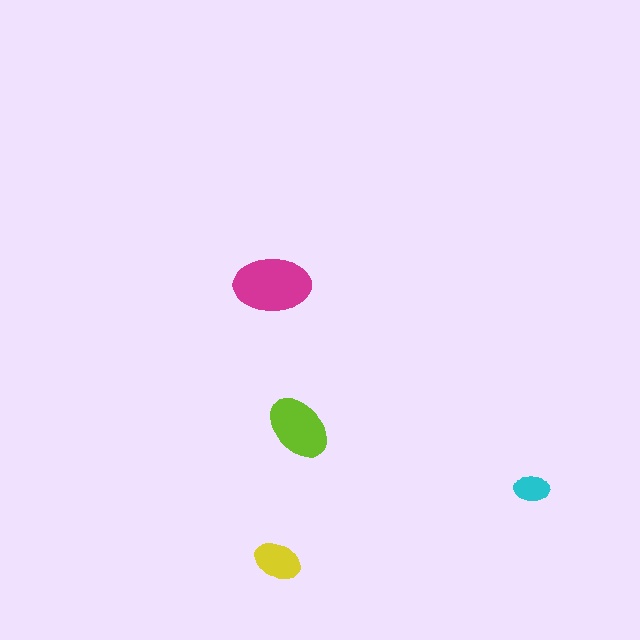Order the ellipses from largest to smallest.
the magenta one, the lime one, the yellow one, the cyan one.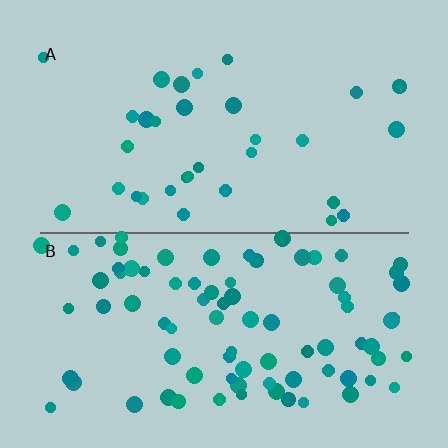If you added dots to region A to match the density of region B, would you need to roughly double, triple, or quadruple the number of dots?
Approximately triple.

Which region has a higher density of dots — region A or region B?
B (the bottom).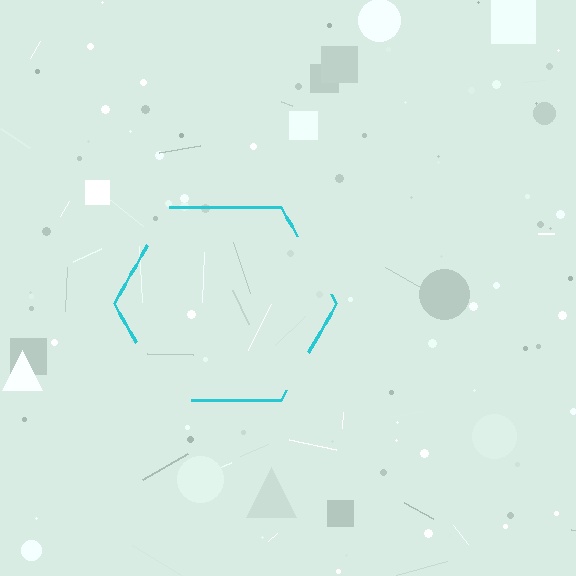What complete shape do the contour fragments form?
The contour fragments form a hexagon.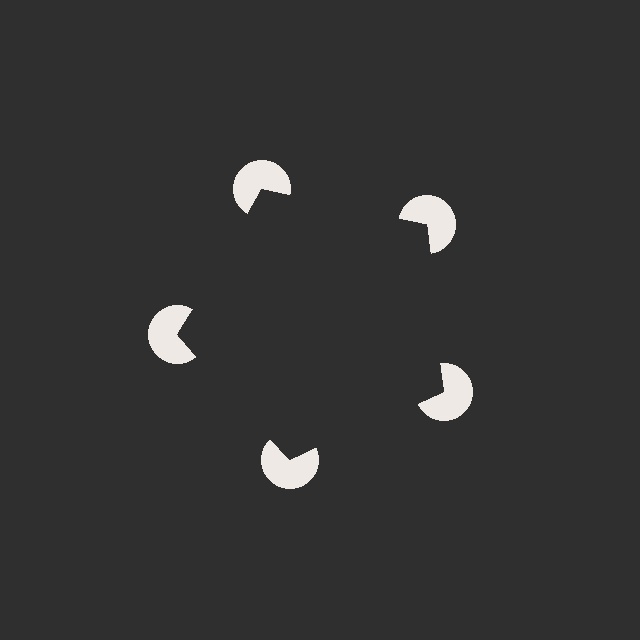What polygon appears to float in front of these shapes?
An illusory pentagon — its edges are inferred from the aligned wedge cuts in the pac-man discs, not physically drawn.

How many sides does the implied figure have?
5 sides.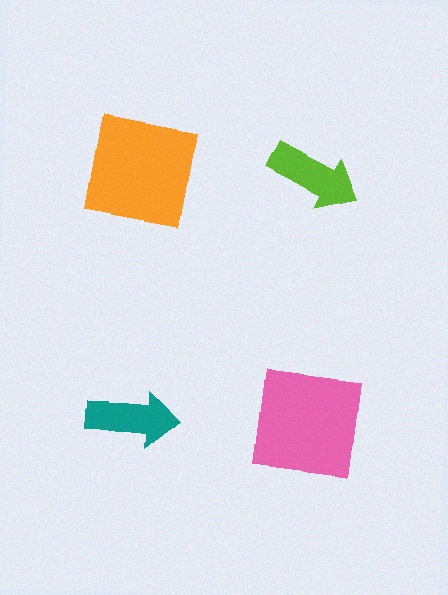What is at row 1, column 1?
An orange square.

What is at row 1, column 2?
A lime arrow.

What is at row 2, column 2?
A pink square.